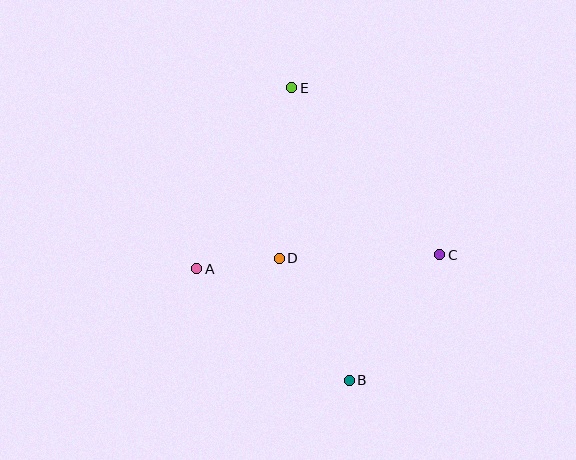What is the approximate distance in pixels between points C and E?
The distance between C and E is approximately 223 pixels.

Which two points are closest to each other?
Points A and D are closest to each other.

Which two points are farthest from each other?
Points B and E are farthest from each other.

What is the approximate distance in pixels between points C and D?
The distance between C and D is approximately 161 pixels.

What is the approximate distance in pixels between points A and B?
The distance between A and B is approximately 189 pixels.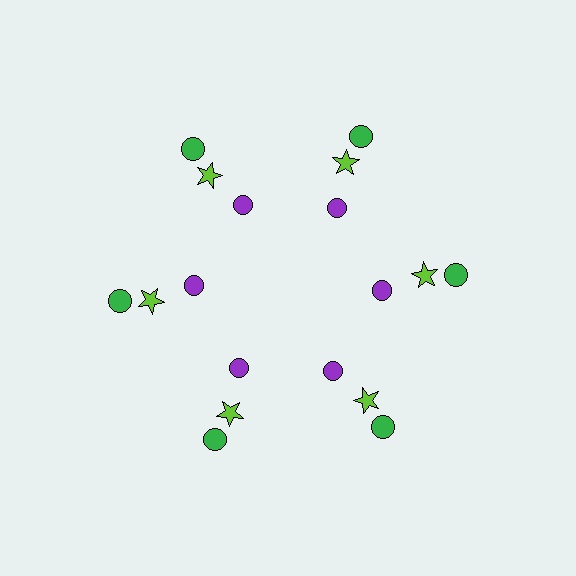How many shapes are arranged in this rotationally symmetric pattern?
There are 18 shapes, arranged in 6 groups of 3.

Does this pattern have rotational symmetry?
Yes, this pattern has 6-fold rotational symmetry. It looks the same after rotating 60 degrees around the center.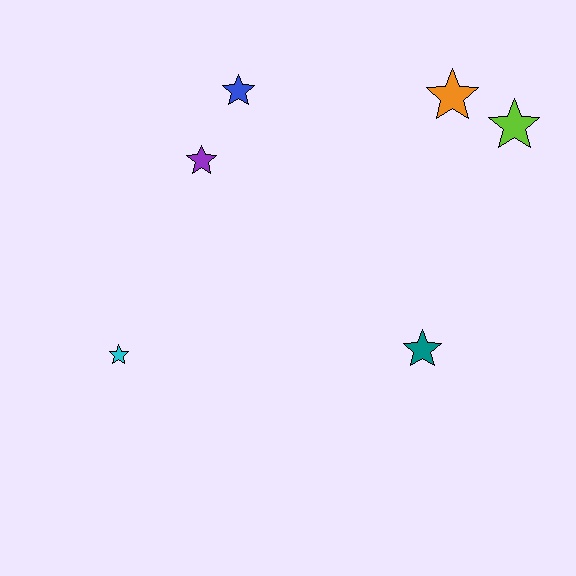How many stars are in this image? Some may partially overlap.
There are 6 stars.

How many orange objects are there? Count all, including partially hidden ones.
There is 1 orange object.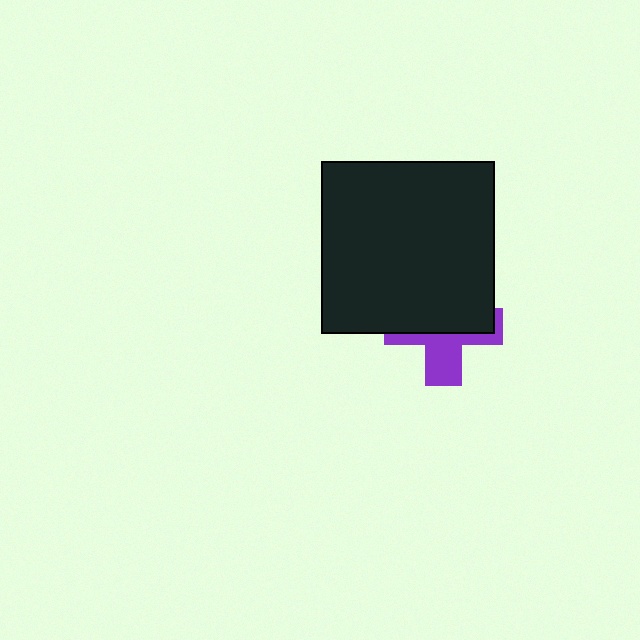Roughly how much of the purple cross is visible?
A small part of it is visible (roughly 42%).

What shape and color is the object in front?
The object in front is a black square.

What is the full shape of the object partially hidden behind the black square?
The partially hidden object is a purple cross.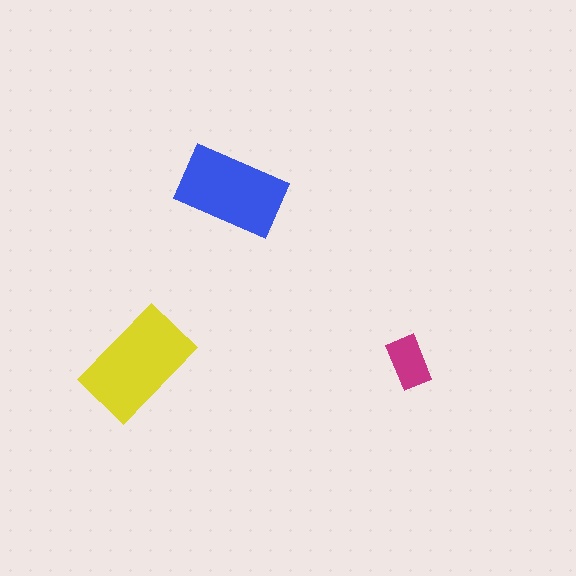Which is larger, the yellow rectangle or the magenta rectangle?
The yellow one.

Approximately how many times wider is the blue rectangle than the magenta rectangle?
About 2 times wider.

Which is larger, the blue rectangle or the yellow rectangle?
The yellow one.